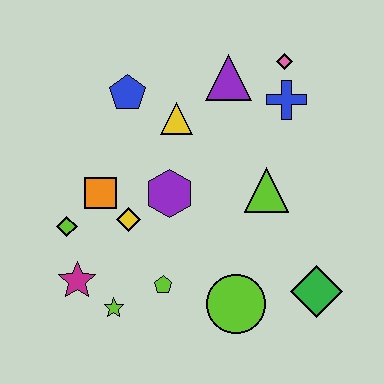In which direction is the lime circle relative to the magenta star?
The lime circle is to the right of the magenta star.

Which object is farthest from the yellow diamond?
The pink diamond is farthest from the yellow diamond.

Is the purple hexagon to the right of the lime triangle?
No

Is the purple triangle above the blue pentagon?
Yes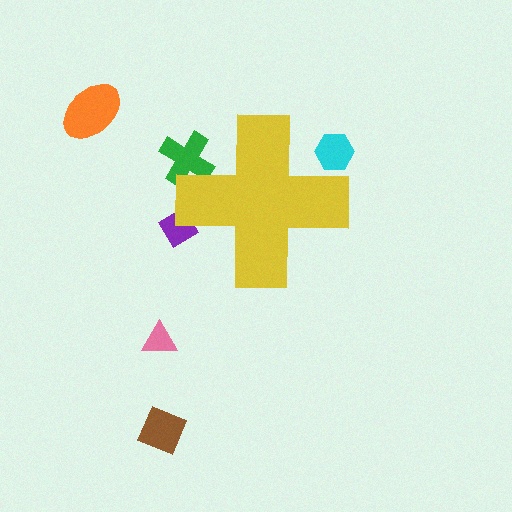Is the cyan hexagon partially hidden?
Yes, the cyan hexagon is partially hidden behind the yellow cross.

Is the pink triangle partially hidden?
No, the pink triangle is fully visible.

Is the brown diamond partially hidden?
No, the brown diamond is fully visible.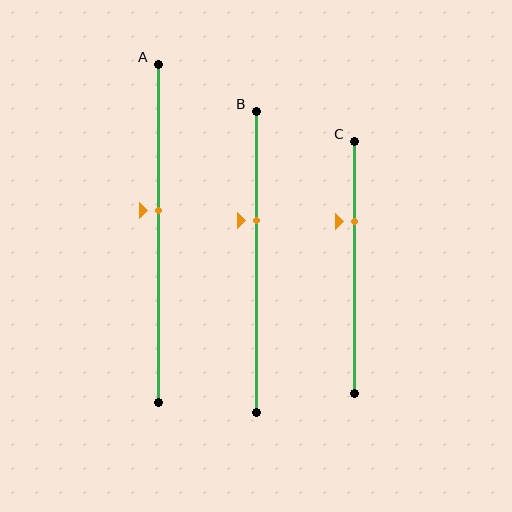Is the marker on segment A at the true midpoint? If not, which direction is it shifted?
No, the marker on segment A is shifted upward by about 7% of the segment length.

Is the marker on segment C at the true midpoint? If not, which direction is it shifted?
No, the marker on segment C is shifted upward by about 18% of the segment length.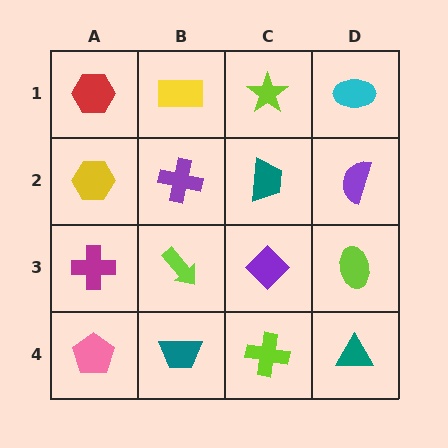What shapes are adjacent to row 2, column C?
A lime star (row 1, column C), a purple diamond (row 3, column C), a purple cross (row 2, column B), a purple semicircle (row 2, column D).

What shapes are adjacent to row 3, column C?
A teal trapezoid (row 2, column C), a lime cross (row 4, column C), a lime arrow (row 3, column B), a lime ellipse (row 3, column D).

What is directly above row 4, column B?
A lime arrow.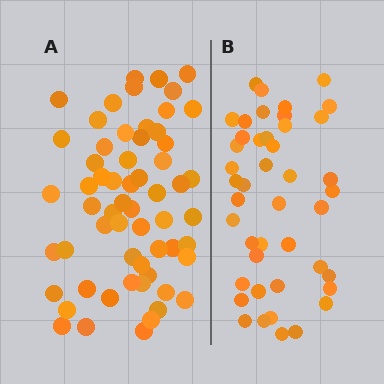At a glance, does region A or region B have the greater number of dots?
Region A (the left region) has more dots.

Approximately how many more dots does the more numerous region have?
Region A has approximately 15 more dots than region B.